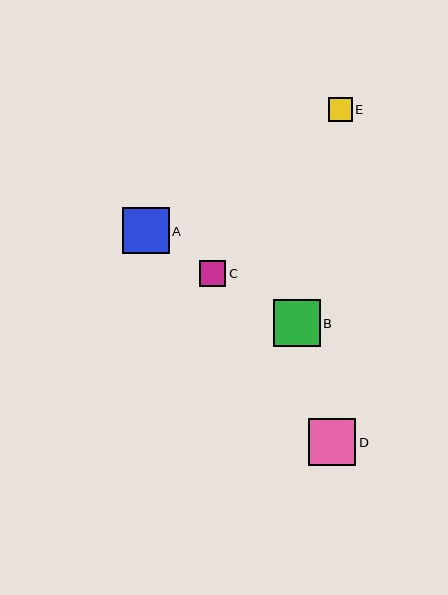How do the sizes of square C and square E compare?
Square C and square E are approximately the same size.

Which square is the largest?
Square D is the largest with a size of approximately 47 pixels.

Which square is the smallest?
Square E is the smallest with a size of approximately 24 pixels.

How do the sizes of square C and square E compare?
Square C and square E are approximately the same size.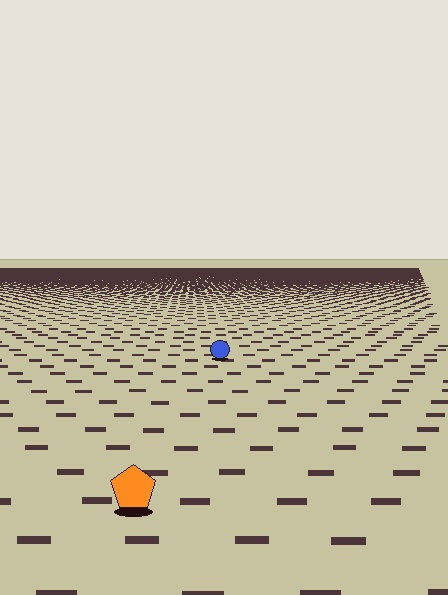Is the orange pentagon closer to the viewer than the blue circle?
Yes. The orange pentagon is closer — you can tell from the texture gradient: the ground texture is coarser near it.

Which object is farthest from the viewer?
The blue circle is farthest from the viewer. It appears smaller and the ground texture around it is denser.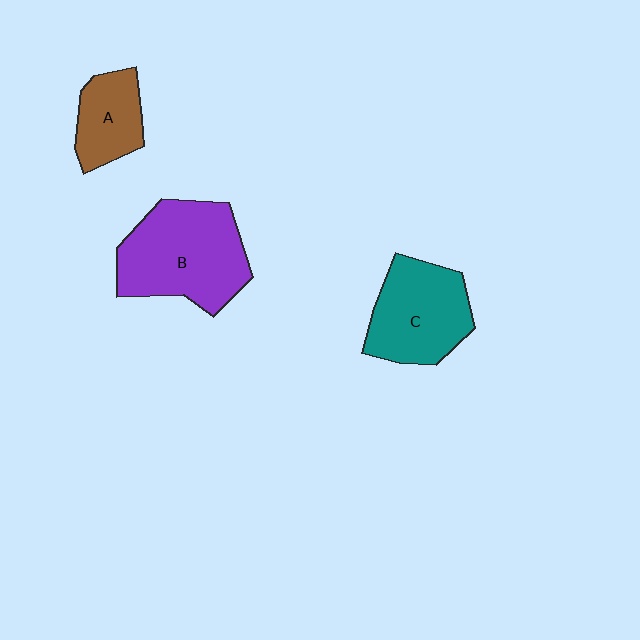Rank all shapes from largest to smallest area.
From largest to smallest: B (purple), C (teal), A (brown).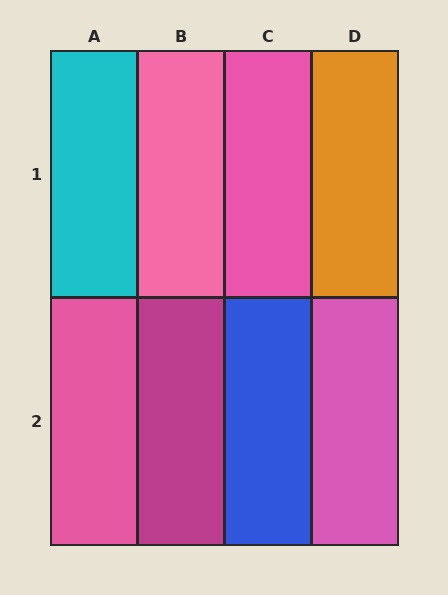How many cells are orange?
1 cell is orange.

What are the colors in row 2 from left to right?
Pink, magenta, blue, pink.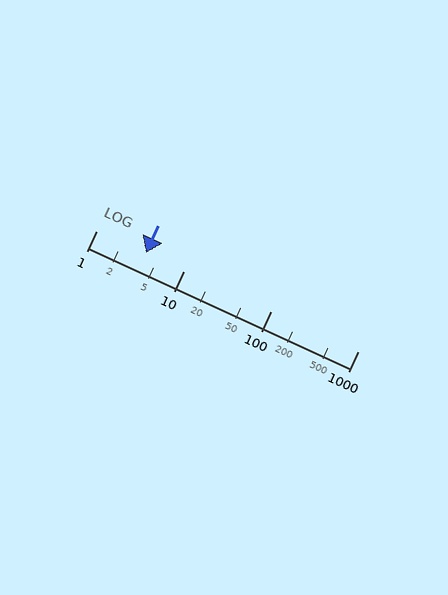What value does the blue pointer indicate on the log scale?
The pointer indicates approximately 3.7.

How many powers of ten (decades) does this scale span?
The scale spans 3 decades, from 1 to 1000.